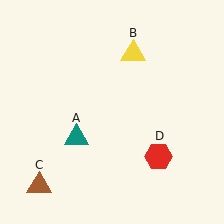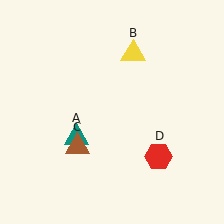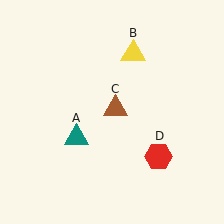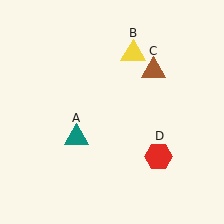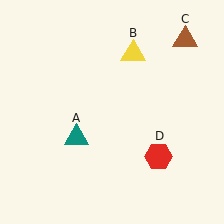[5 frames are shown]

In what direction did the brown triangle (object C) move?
The brown triangle (object C) moved up and to the right.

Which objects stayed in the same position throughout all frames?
Teal triangle (object A) and yellow triangle (object B) and red hexagon (object D) remained stationary.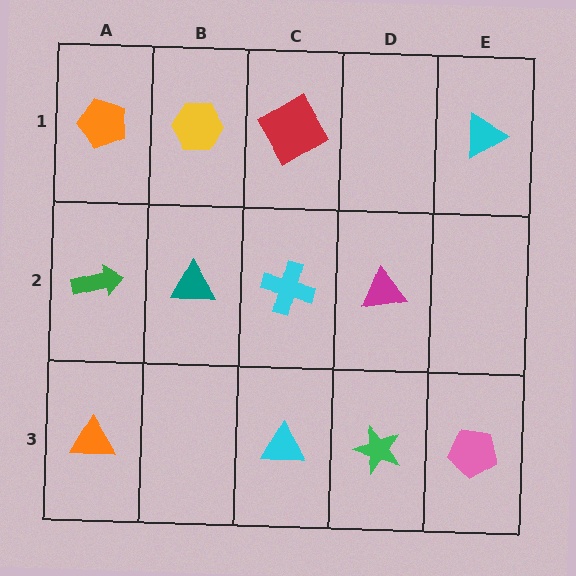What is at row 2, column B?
A teal triangle.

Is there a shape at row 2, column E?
No, that cell is empty.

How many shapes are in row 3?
4 shapes.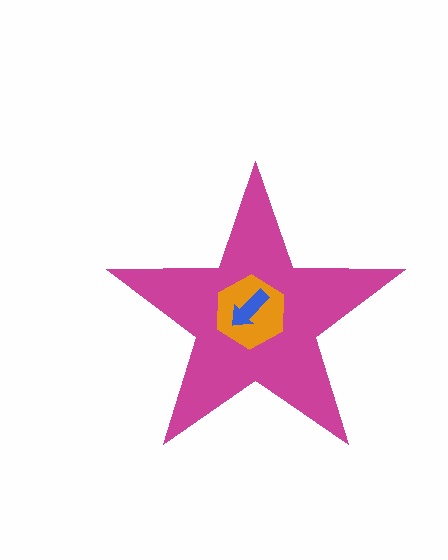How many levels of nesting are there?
3.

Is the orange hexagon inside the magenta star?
Yes.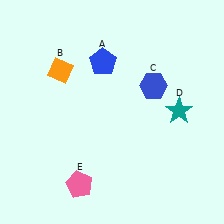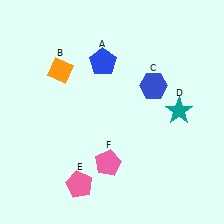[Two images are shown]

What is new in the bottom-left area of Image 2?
A pink pentagon (F) was added in the bottom-left area of Image 2.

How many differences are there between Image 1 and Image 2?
There is 1 difference between the two images.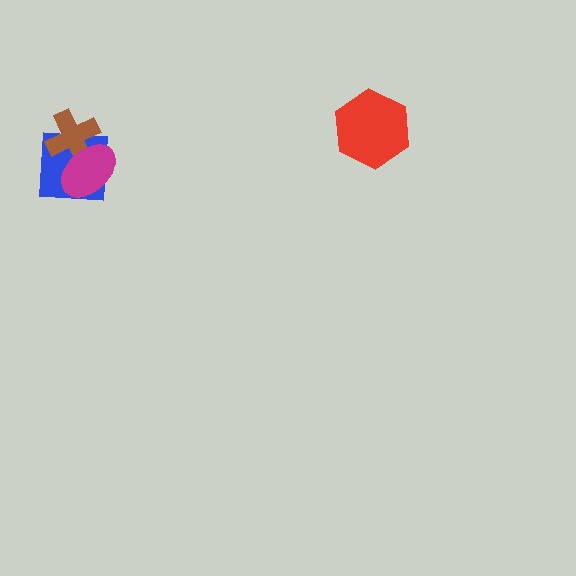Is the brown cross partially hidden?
Yes, it is partially covered by another shape.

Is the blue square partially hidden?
Yes, it is partially covered by another shape.